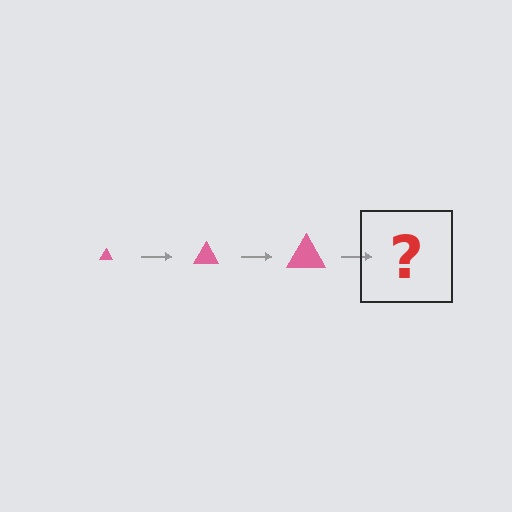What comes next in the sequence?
The next element should be a pink triangle, larger than the previous one.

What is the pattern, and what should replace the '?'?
The pattern is that the triangle gets progressively larger each step. The '?' should be a pink triangle, larger than the previous one.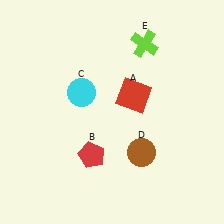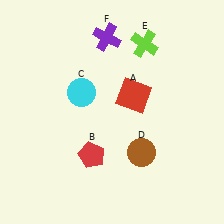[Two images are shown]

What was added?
A purple cross (F) was added in Image 2.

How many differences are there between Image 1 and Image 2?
There is 1 difference between the two images.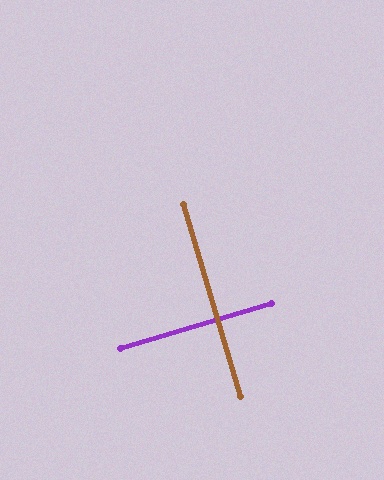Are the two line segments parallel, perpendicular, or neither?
Perpendicular — they meet at approximately 90°.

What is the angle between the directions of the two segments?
Approximately 90 degrees.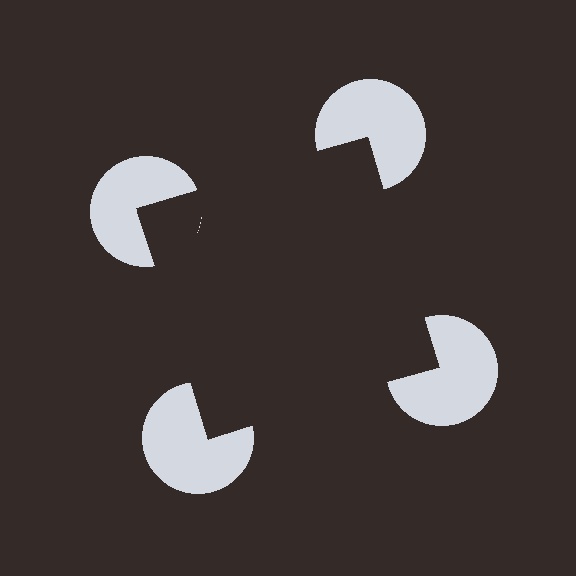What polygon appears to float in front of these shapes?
An illusory square — its edges are inferred from the aligned wedge cuts in the pac-man discs, not physically drawn.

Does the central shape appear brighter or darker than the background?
It typically appears slightly darker than the background, even though no actual brightness change is drawn.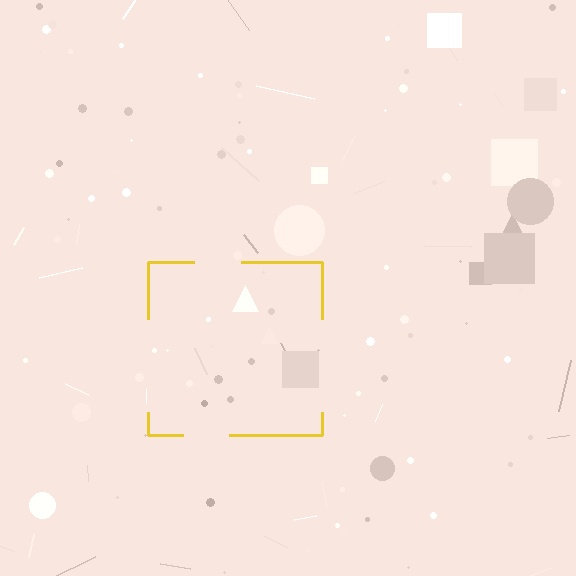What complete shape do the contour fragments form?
The contour fragments form a square.